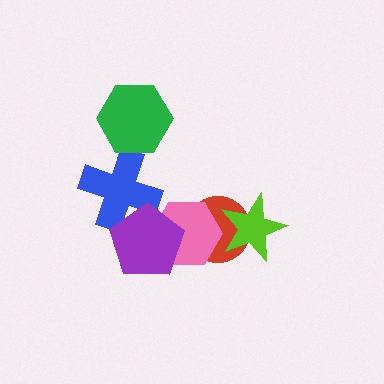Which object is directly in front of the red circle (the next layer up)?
The lime star is directly in front of the red circle.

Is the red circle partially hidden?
Yes, it is partially covered by another shape.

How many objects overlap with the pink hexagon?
2 objects overlap with the pink hexagon.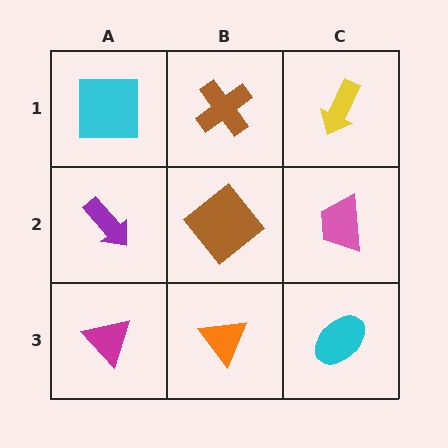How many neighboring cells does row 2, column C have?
3.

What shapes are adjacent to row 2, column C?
A yellow arrow (row 1, column C), a cyan ellipse (row 3, column C), a brown diamond (row 2, column B).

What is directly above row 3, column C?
A pink trapezoid.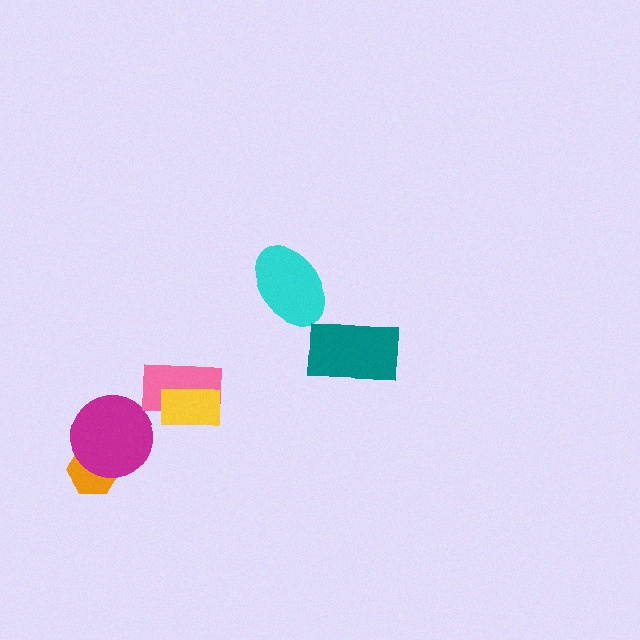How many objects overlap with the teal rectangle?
0 objects overlap with the teal rectangle.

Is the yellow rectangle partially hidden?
No, no other shape covers it.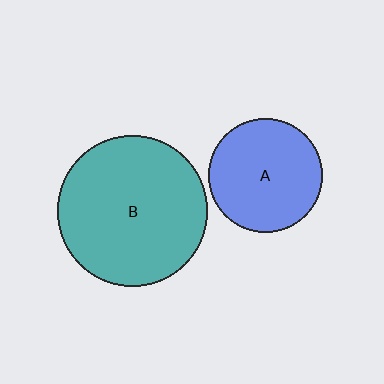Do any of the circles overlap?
No, none of the circles overlap.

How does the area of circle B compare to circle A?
Approximately 1.8 times.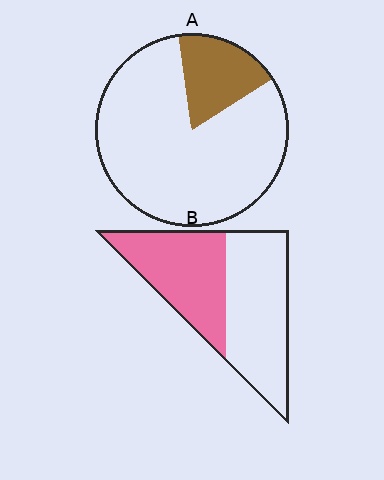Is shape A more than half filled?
No.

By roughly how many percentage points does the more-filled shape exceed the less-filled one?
By roughly 25 percentage points (B over A).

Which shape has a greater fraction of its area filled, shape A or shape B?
Shape B.